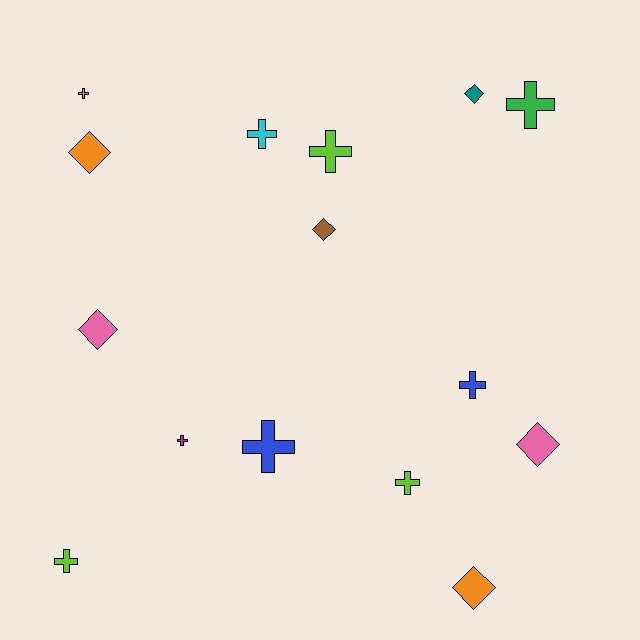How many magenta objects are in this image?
There is 1 magenta object.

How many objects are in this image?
There are 15 objects.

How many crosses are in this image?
There are 9 crosses.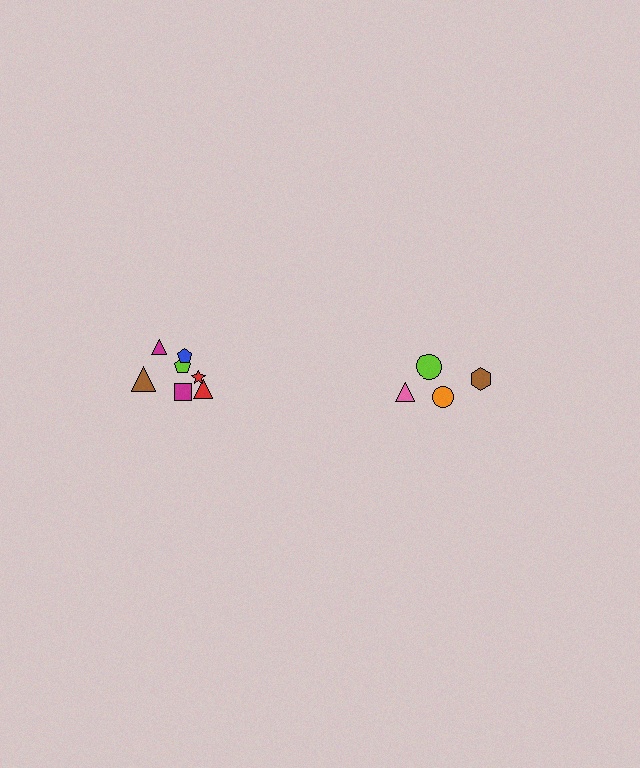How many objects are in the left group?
There are 7 objects.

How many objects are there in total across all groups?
There are 11 objects.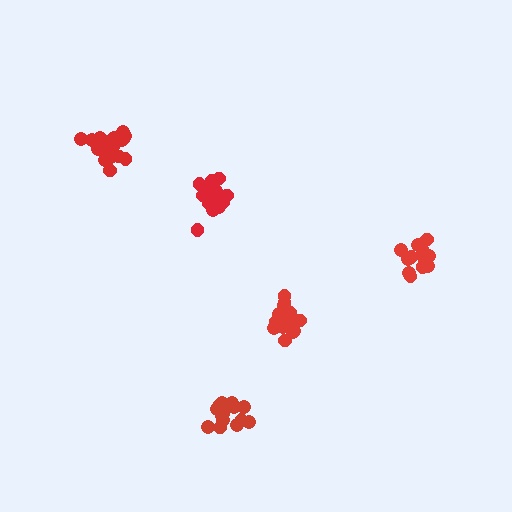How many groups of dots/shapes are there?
There are 5 groups.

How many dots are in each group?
Group 1: 16 dots, Group 2: 16 dots, Group 3: 18 dots, Group 4: 14 dots, Group 5: 18 dots (82 total).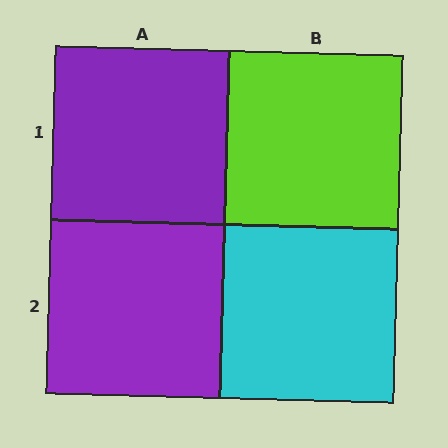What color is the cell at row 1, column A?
Purple.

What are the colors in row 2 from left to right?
Purple, cyan.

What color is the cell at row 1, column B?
Lime.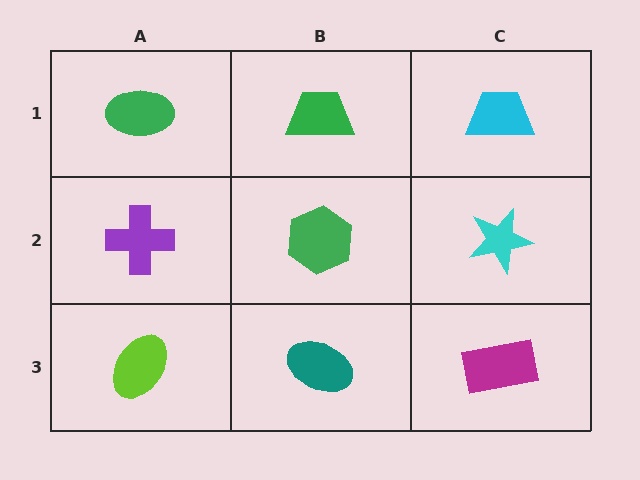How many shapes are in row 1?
3 shapes.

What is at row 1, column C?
A cyan trapezoid.